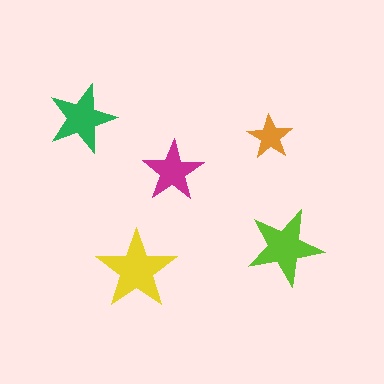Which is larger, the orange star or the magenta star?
The magenta one.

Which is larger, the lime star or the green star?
The lime one.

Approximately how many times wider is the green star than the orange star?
About 1.5 times wider.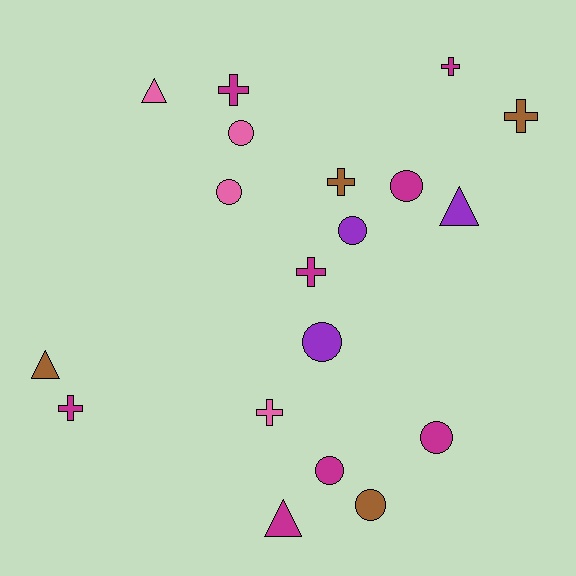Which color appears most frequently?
Magenta, with 8 objects.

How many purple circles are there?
There are 2 purple circles.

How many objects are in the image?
There are 19 objects.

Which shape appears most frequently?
Circle, with 8 objects.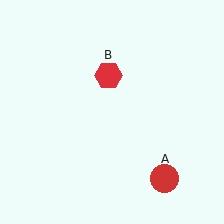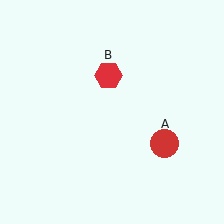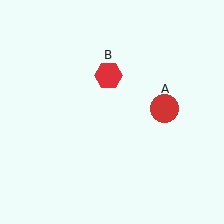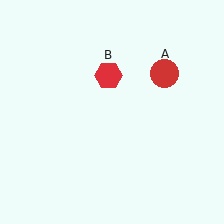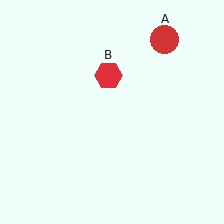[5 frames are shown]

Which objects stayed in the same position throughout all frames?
Red hexagon (object B) remained stationary.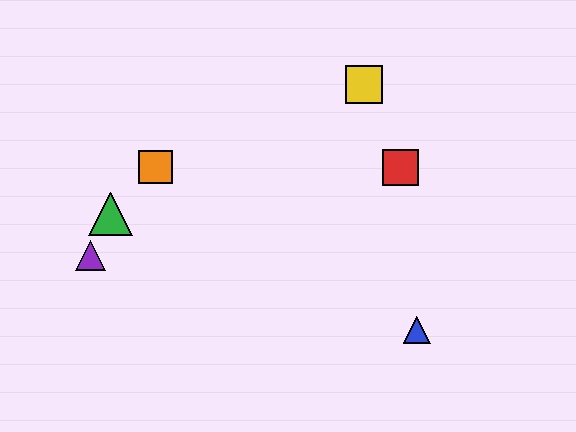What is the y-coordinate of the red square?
The red square is at y≈167.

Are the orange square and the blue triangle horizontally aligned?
No, the orange square is at y≈167 and the blue triangle is at y≈330.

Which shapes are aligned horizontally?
The red square, the orange square are aligned horizontally.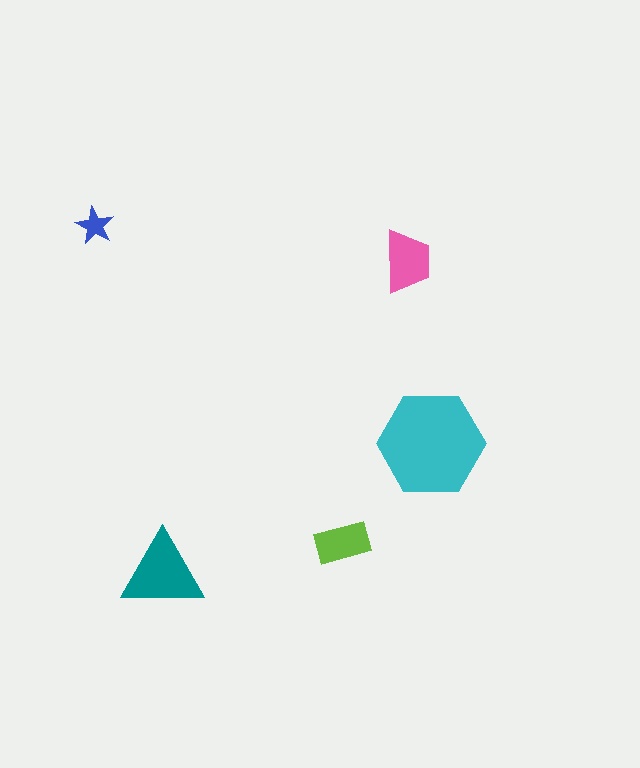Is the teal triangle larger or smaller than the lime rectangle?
Larger.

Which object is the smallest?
The blue star.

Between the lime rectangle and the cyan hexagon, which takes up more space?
The cyan hexagon.